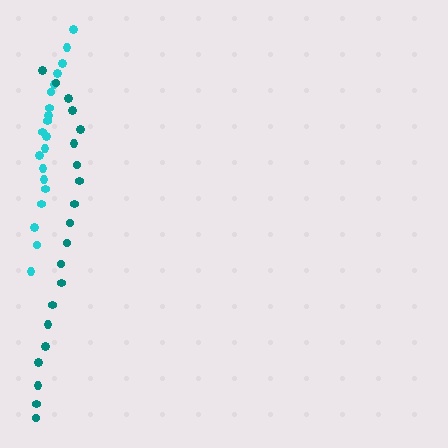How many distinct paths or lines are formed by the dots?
There are 2 distinct paths.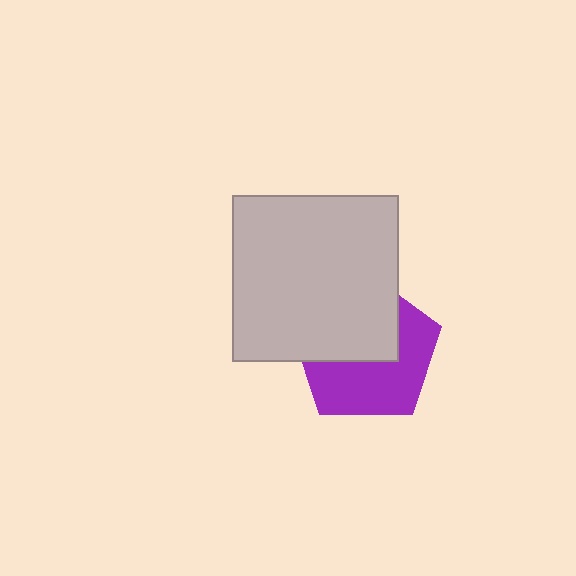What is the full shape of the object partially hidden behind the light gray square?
The partially hidden object is a purple pentagon.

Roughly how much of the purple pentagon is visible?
About half of it is visible (roughly 53%).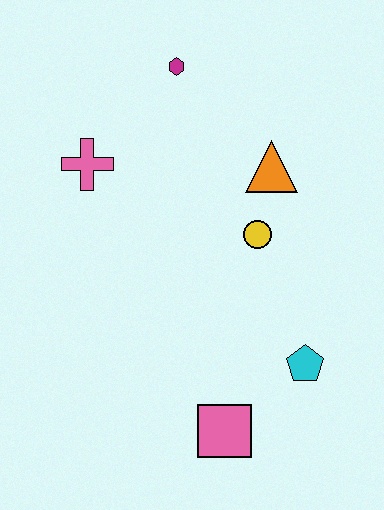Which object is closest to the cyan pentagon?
The pink square is closest to the cyan pentagon.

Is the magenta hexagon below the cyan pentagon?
No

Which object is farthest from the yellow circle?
The pink square is farthest from the yellow circle.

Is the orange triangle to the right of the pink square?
Yes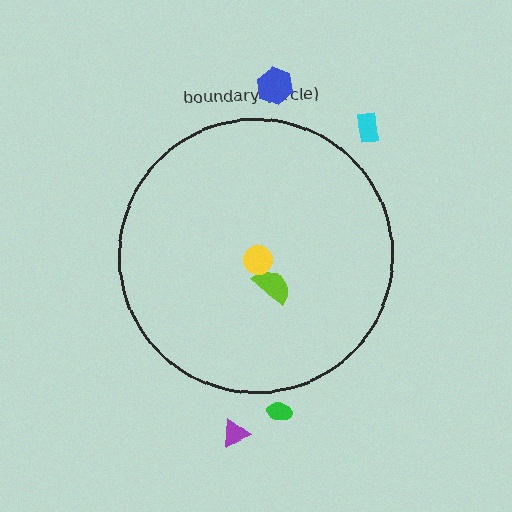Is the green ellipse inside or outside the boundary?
Outside.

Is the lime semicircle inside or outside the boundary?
Inside.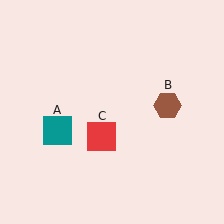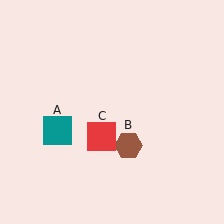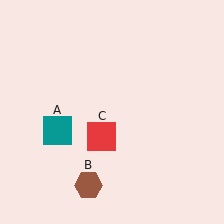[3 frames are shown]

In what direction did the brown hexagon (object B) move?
The brown hexagon (object B) moved down and to the left.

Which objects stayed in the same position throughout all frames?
Teal square (object A) and red square (object C) remained stationary.